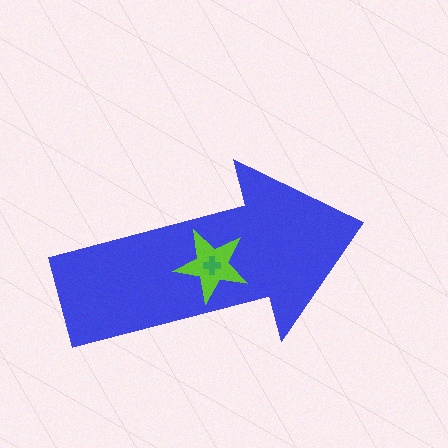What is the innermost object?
The green cross.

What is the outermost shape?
The blue arrow.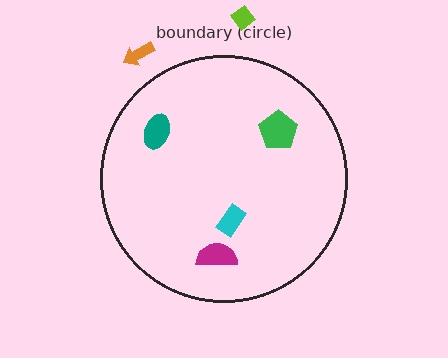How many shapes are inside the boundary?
4 inside, 2 outside.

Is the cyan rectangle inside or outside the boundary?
Inside.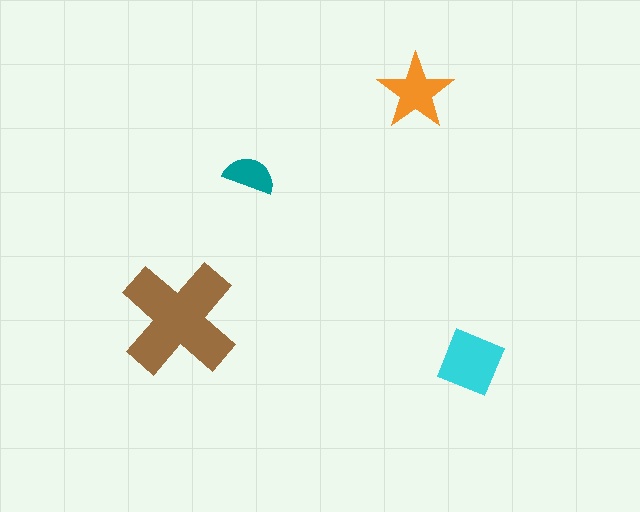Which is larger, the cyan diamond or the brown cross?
The brown cross.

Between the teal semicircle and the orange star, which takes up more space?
The orange star.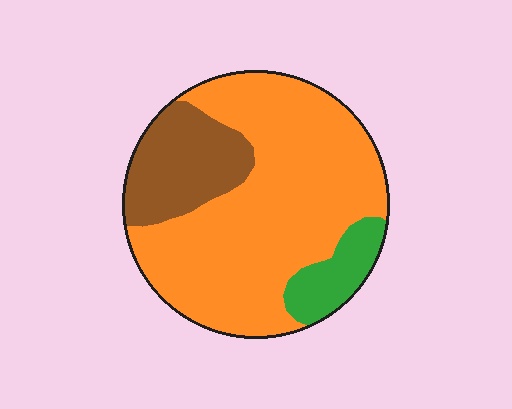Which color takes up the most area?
Orange, at roughly 70%.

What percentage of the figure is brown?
Brown takes up between a sixth and a third of the figure.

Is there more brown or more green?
Brown.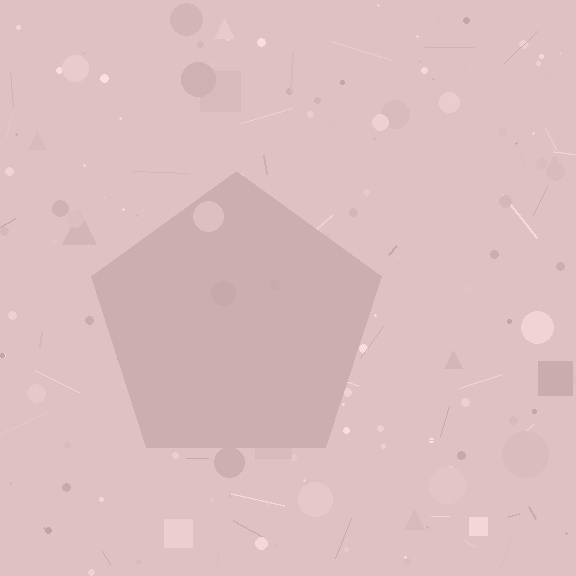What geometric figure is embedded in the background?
A pentagon is embedded in the background.